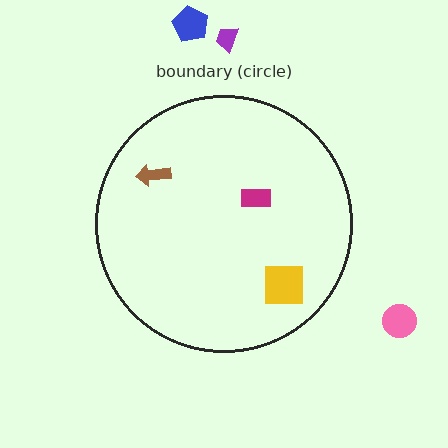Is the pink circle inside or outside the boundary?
Outside.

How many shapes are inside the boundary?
3 inside, 3 outside.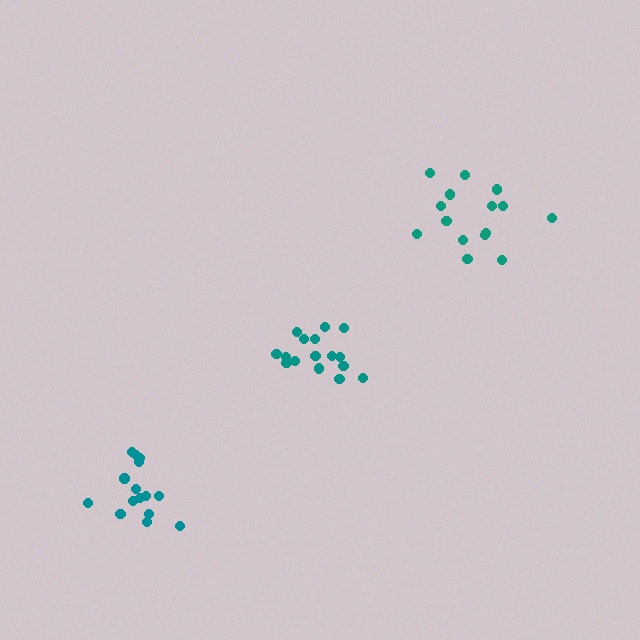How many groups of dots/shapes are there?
There are 3 groups.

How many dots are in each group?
Group 1: 15 dots, Group 2: 15 dots, Group 3: 16 dots (46 total).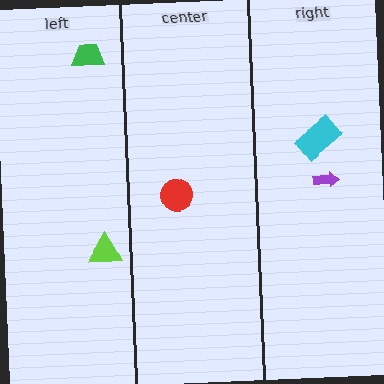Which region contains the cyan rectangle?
The right region.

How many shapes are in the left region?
2.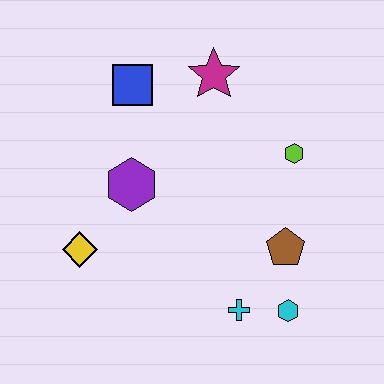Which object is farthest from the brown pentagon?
The blue square is farthest from the brown pentagon.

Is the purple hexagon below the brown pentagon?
No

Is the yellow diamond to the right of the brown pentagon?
No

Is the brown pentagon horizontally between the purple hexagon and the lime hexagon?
Yes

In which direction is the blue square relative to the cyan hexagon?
The blue square is above the cyan hexagon.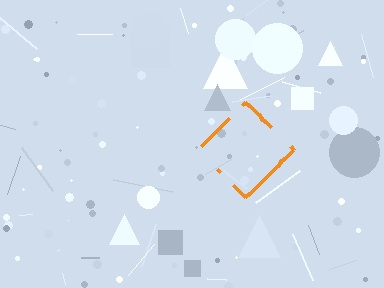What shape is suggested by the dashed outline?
The dashed outline suggests a diamond.